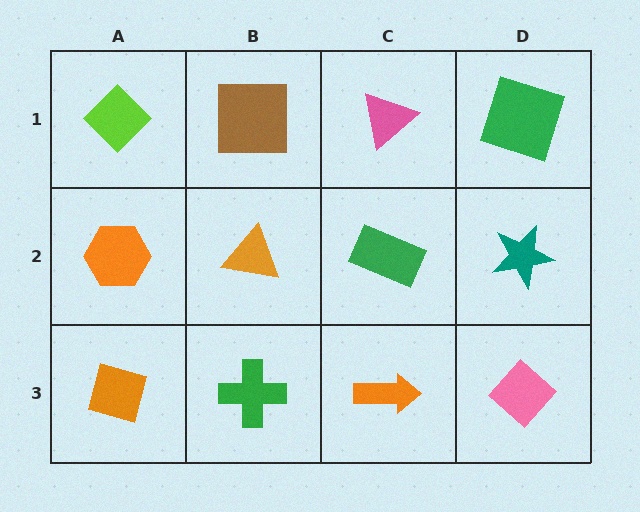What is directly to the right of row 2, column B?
A green rectangle.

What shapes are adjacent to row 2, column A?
A lime diamond (row 1, column A), an orange diamond (row 3, column A), an orange triangle (row 2, column B).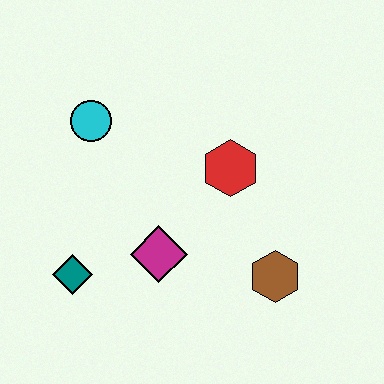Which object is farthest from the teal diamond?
The brown hexagon is farthest from the teal diamond.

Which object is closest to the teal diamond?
The magenta diamond is closest to the teal diamond.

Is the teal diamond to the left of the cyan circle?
Yes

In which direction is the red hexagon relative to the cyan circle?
The red hexagon is to the right of the cyan circle.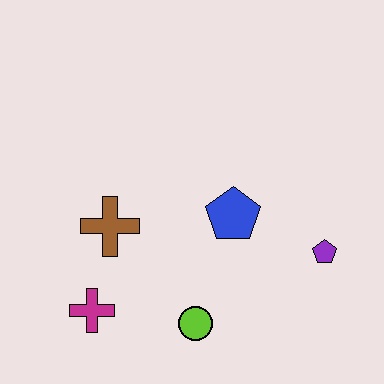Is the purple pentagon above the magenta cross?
Yes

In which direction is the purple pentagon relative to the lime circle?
The purple pentagon is to the right of the lime circle.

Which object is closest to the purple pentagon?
The blue pentagon is closest to the purple pentagon.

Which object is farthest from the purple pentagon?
The magenta cross is farthest from the purple pentagon.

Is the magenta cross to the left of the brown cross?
Yes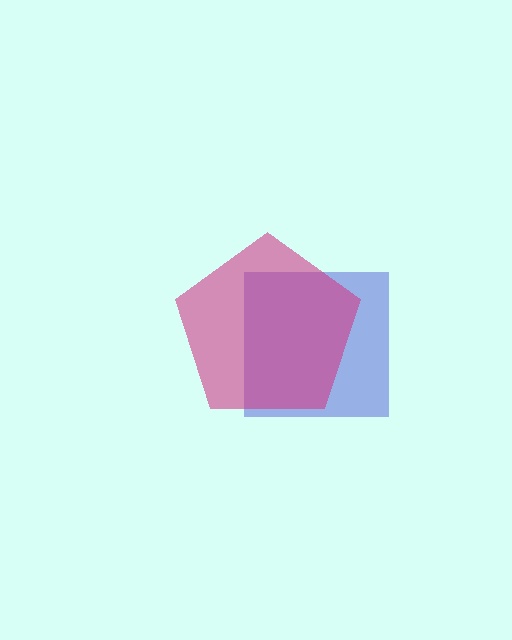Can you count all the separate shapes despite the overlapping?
Yes, there are 2 separate shapes.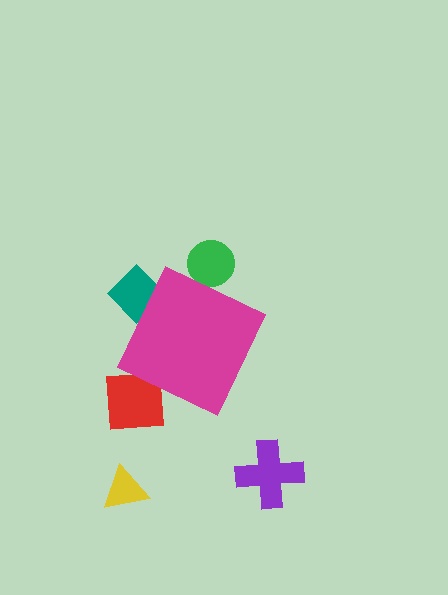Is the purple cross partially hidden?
No, the purple cross is fully visible.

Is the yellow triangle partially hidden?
No, the yellow triangle is fully visible.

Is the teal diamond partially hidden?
Yes, the teal diamond is partially hidden behind the magenta diamond.